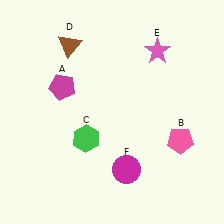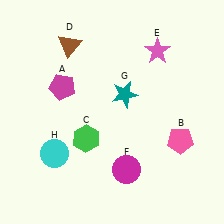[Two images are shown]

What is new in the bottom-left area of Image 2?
A cyan circle (H) was added in the bottom-left area of Image 2.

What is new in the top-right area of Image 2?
A teal star (G) was added in the top-right area of Image 2.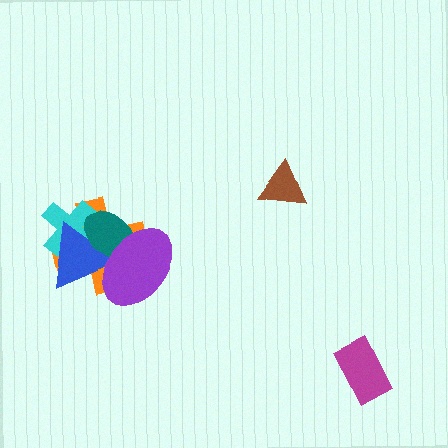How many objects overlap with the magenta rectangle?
0 objects overlap with the magenta rectangle.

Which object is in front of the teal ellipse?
The purple ellipse is in front of the teal ellipse.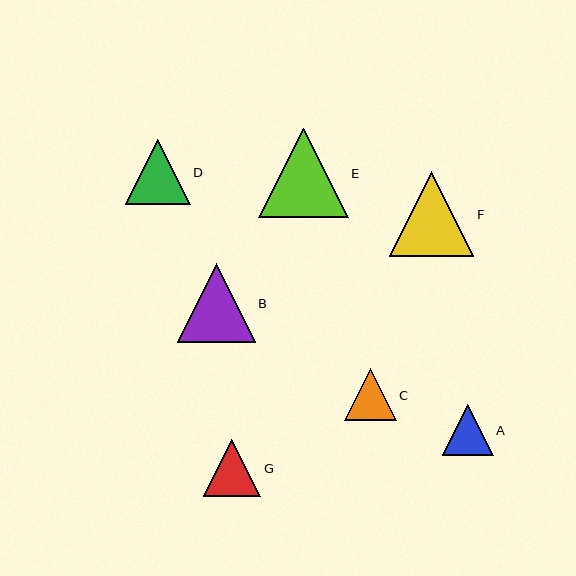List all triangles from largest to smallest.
From largest to smallest: E, F, B, D, G, C, A.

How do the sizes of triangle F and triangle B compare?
Triangle F and triangle B are approximately the same size.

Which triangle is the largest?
Triangle E is the largest with a size of approximately 89 pixels.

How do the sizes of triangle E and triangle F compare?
Triangle E and triangle F are approximately the same size.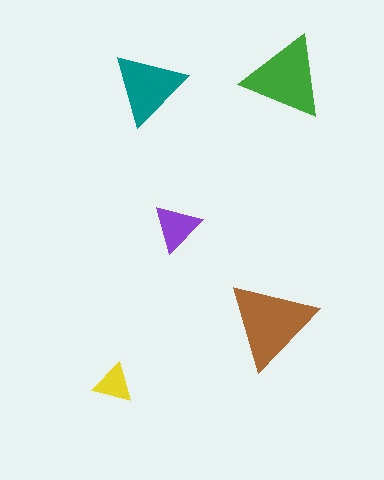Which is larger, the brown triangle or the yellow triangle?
The brown one.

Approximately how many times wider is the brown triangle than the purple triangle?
About 2 times wider.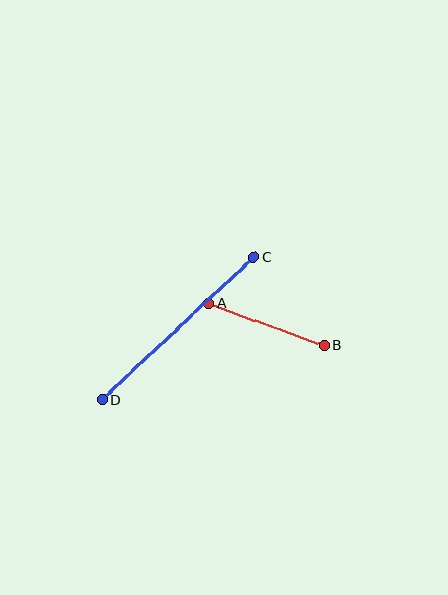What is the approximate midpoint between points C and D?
The midpoint is at approximately (178, 329) pixels.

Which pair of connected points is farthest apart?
Points C and D are farthest apart.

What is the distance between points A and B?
The distance is approximately 123 pixels.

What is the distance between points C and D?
The distance is approximately 208 pixels.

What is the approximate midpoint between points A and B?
The midpoint is at approximately (266, 324) pixels.